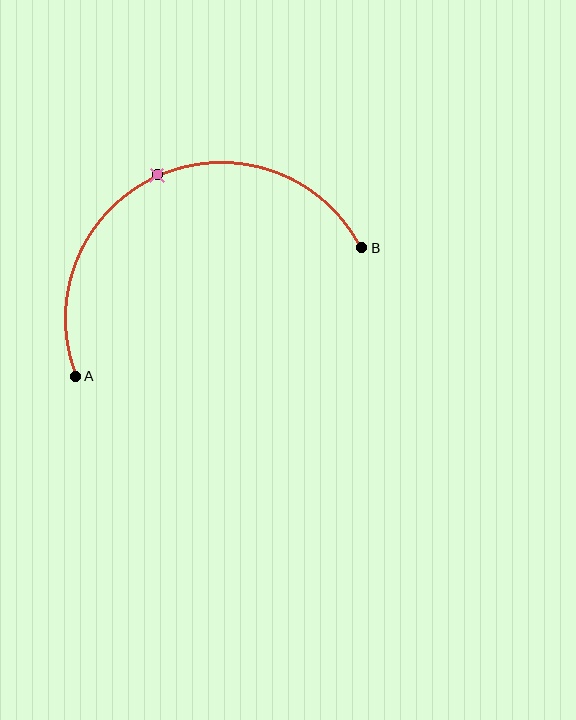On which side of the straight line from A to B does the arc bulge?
The arc bulges above the straight line connecting A and B.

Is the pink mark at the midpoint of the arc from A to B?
Yes. The pink mark lies on the arc at equal arc-length from both A and B — it is the arc midpoint.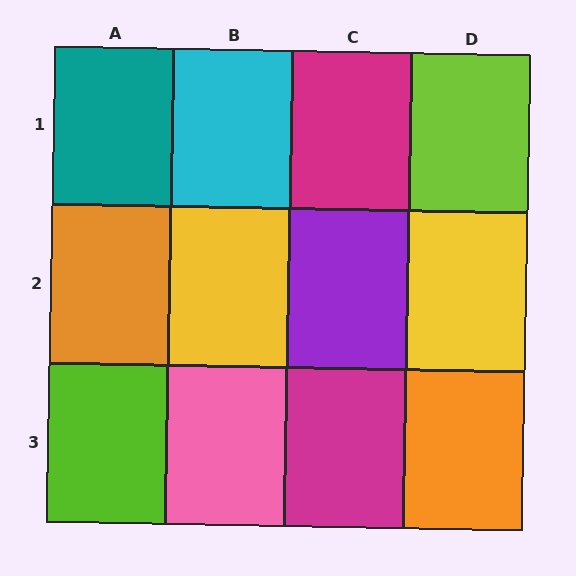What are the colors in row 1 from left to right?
Teal, cyan, magenta, lime.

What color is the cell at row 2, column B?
Yellow.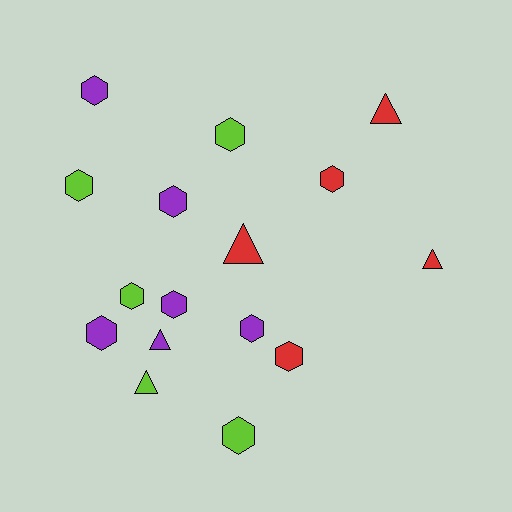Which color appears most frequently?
Purple, with 6 objects.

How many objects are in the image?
There are 16 objects.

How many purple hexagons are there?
There are 5 purple hexagons.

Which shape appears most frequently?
Hexagon, with 11 objects.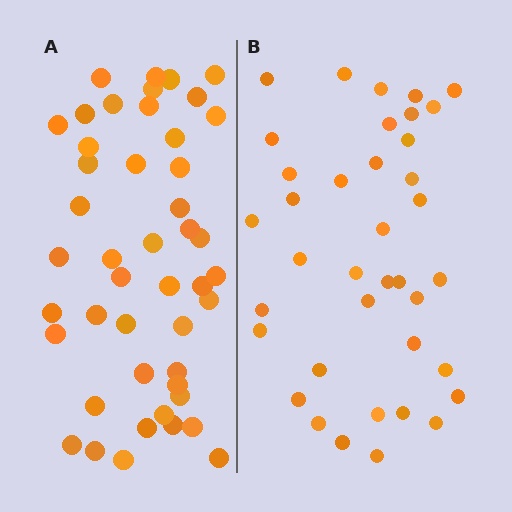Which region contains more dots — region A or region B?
Region A (the left region) has more dots.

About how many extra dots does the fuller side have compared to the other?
Region A has roughly 8 or so more dots than region B.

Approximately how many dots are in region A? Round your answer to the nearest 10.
About 50 dots. (The exact count is 46, which rounds to 50.)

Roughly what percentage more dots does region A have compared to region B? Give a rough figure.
About 20% more.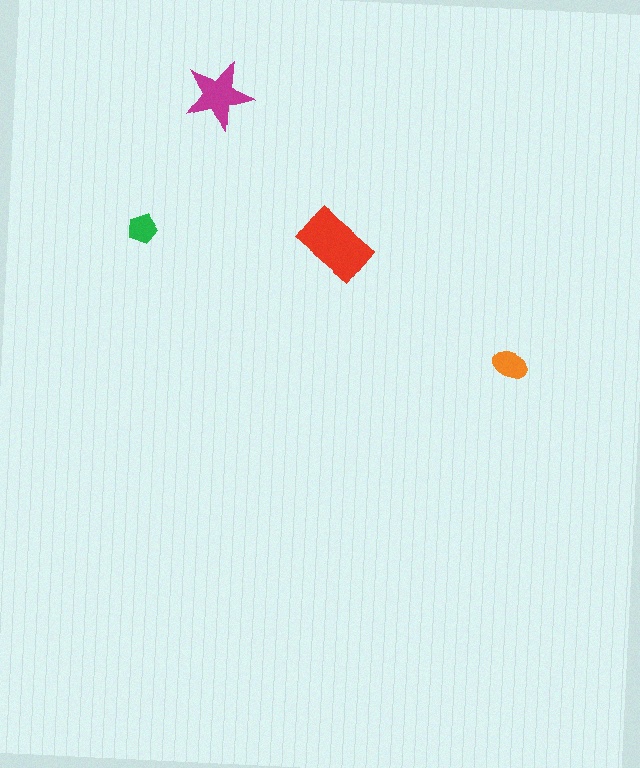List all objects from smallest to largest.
The green pentagon, the orange ellipse, the magenta star, the red rectangle.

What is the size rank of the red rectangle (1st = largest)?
1st.